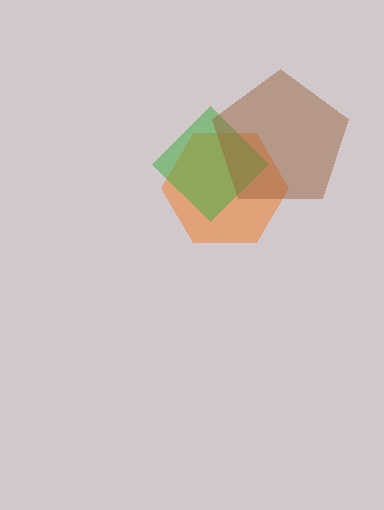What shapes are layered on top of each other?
The layered shapes are: an orange hexagon, a green diamond, a brown pentagon.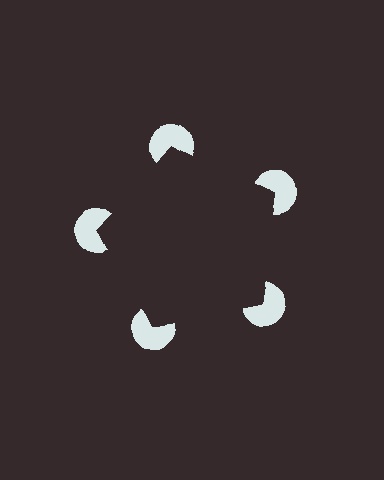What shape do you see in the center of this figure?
An illusory pentagon — its edges are inferred from the aligned wedge cuts in the pac-man discs, not physically drawn.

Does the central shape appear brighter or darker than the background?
It typically appears slightly darker than the background, even though no actual brightness change is drawn.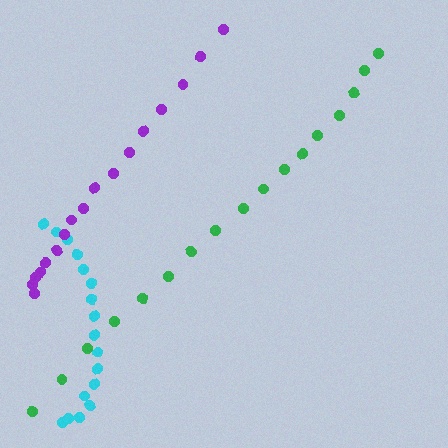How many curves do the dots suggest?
There are 3 distinct paths.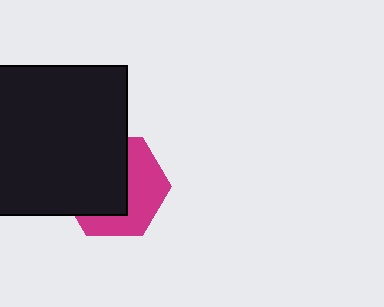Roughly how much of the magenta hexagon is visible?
About half of it is visible (roughly 46%).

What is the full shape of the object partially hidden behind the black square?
The partially hidden object is a magenta hexagon.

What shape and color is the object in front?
The object in front is a black square.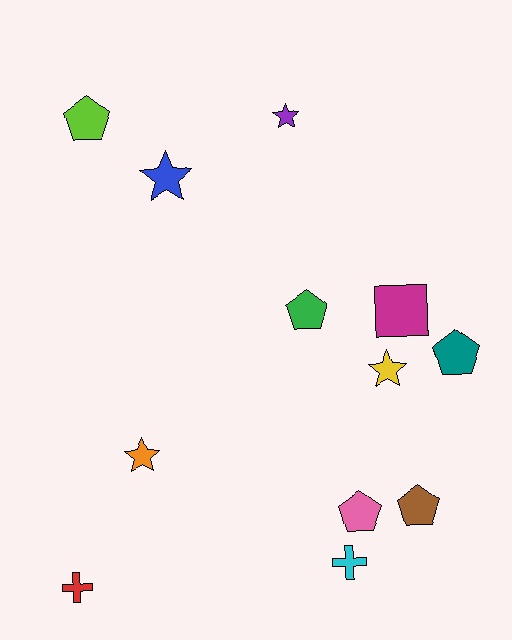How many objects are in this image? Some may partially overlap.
There are 12 objects.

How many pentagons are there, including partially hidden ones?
There are 5 pentagons.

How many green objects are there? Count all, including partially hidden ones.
There is 1 green object.